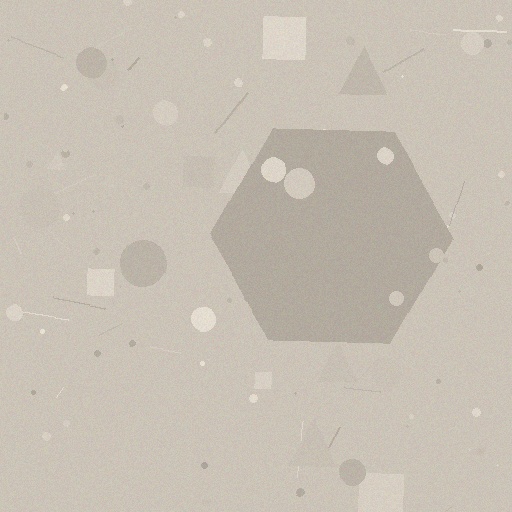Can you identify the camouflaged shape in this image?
The camouflaged shape is a hexagon.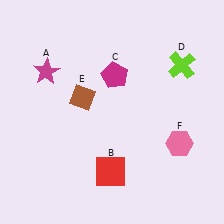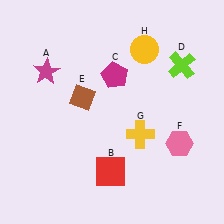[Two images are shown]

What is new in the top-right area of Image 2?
A yellow circle (H) was added in the top-right area of Image 2.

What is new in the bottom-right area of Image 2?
A yellow cross (G) was added in the bottom-right area of Image 2.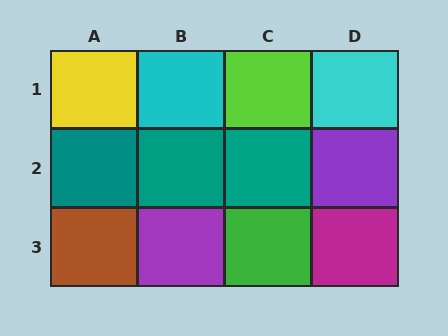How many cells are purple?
2 cells are purple.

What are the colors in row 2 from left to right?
Teal, teal, teal, purple.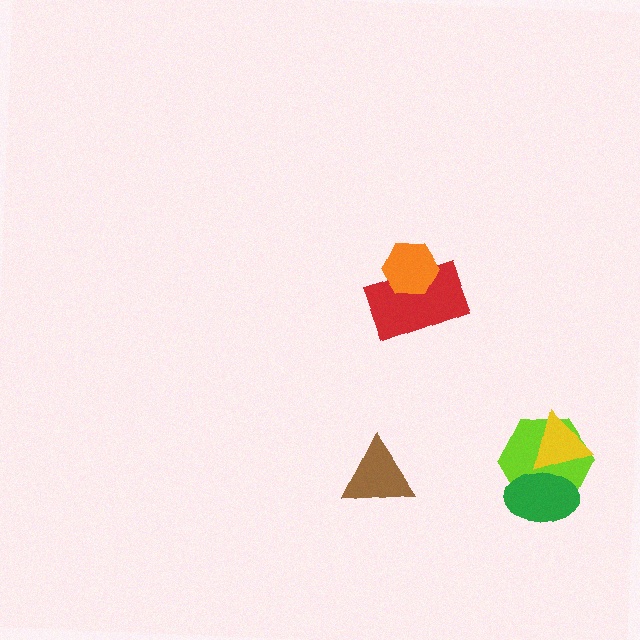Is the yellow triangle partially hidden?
Yes, it is partially covered by another shape.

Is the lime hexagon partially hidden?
Yes, it is partially covered by another shape.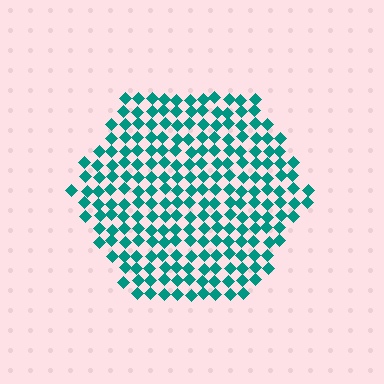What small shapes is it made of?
It is made of small diamonds.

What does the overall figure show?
The overall figure shows a hexagon.